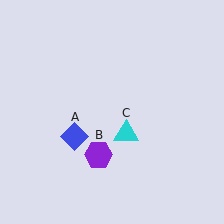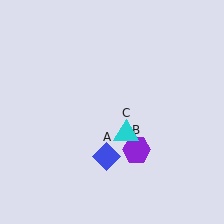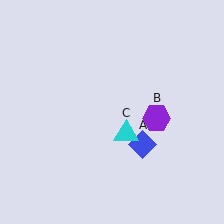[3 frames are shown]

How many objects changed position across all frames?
2 objects changed position: blue diamond (object A), purple hexagon (object B).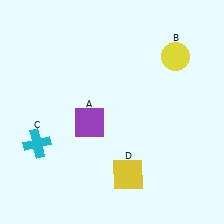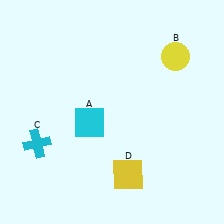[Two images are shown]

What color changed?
The square (A) changed from purple in Image 1 to cyan in Image 2.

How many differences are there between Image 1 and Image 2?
There is 1 difference between the two images.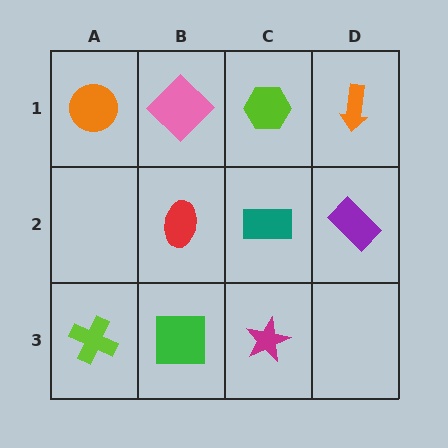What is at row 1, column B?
A pink diamond.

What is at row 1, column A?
An orange circle.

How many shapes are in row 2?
3 shapes.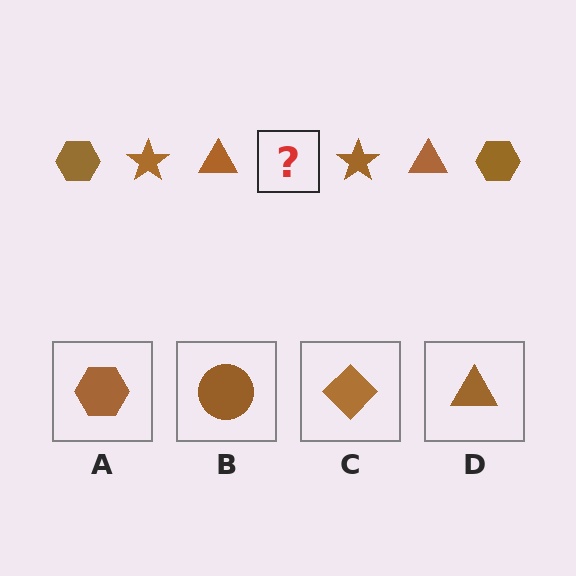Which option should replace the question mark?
Option A.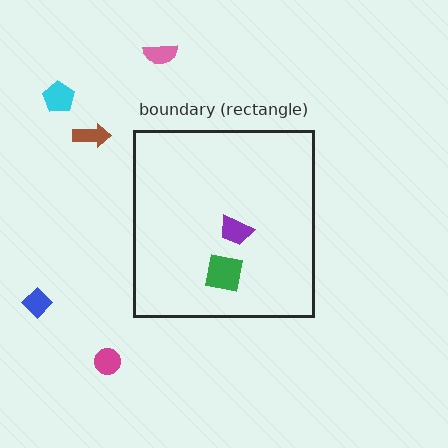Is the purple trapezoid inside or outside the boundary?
Inside.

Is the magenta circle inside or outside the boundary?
Outside.